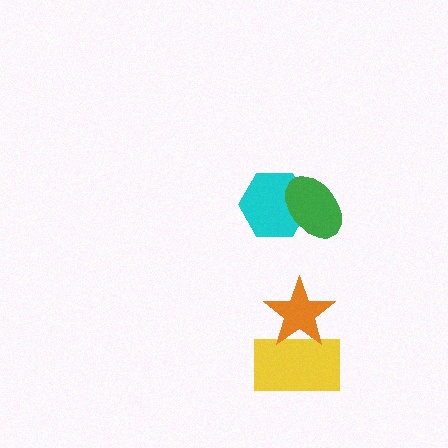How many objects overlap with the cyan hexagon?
1 object overlaps with the cyan hexagon.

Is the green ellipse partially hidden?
No, no other shape covers it.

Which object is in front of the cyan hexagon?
The green ellipse is in front of the cyan hexagon.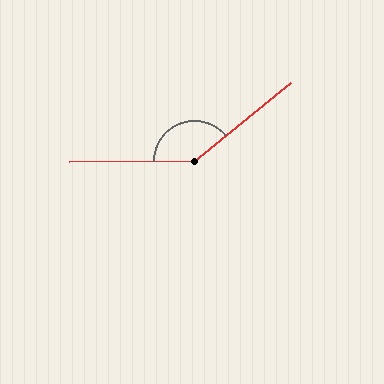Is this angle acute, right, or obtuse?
It is obtuse.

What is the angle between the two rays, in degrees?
Approximately 141 degrees.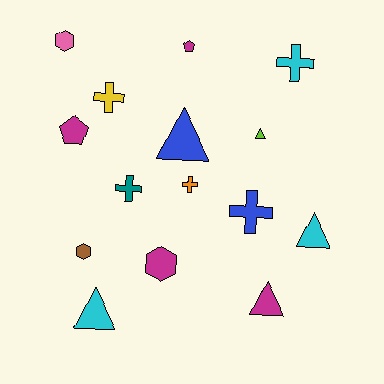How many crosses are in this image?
There are 5 crosses.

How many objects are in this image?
There are 15 objects.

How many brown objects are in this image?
There is 1 brown object.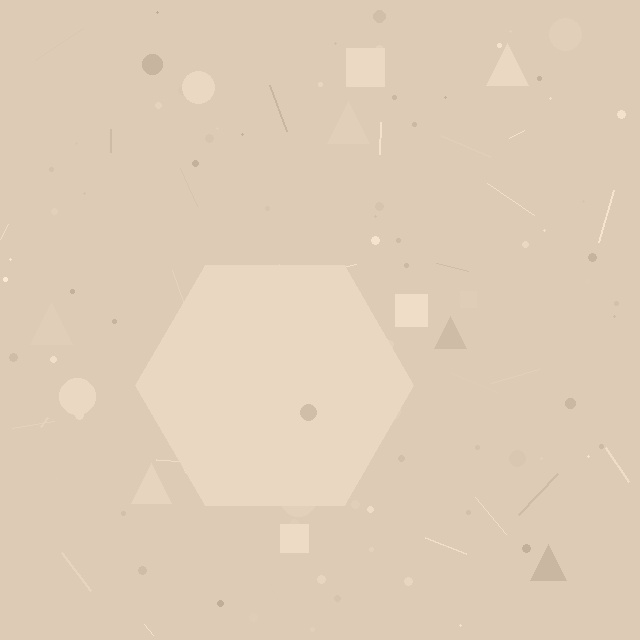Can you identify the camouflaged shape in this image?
The camouflaged shape is a hexagon.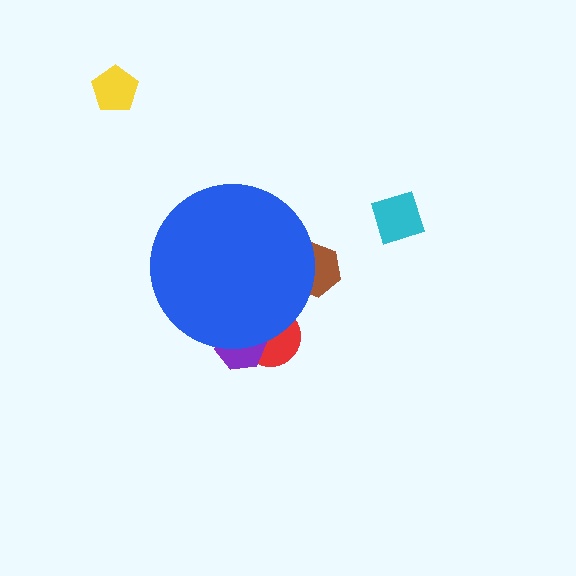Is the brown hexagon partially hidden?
Yes, the brown hexagon is partially hidden behind the blue circle.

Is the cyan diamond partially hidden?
No, the cyan diamond is fully visible.